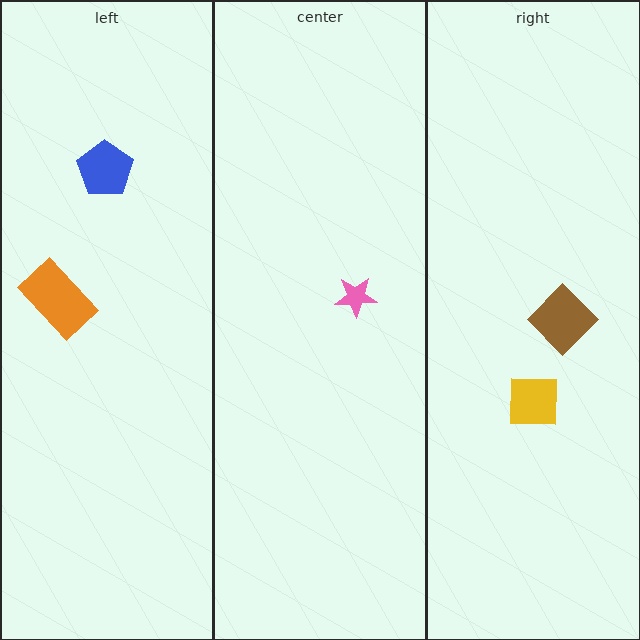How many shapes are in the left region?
2.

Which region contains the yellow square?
The right region.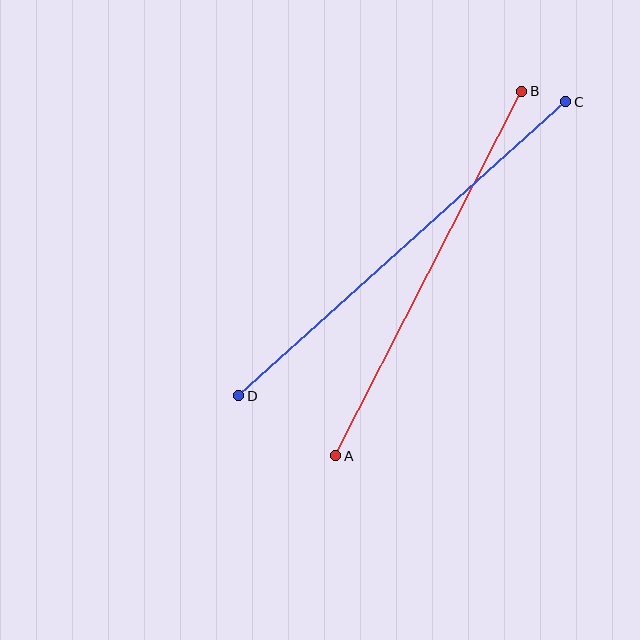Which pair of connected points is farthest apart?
Points C and D are farthest apart.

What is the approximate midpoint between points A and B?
The midpoint is at approximately (429, 274) pixels.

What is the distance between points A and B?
The distance is approximately 409 pixels.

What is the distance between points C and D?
The distance is approximately 440 pixels.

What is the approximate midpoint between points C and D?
The midpoint is at approximately (402, 249) pixels.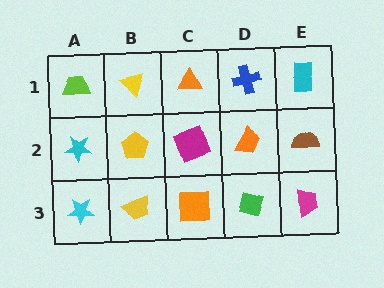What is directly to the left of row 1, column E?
A blue cross.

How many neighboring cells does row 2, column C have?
4.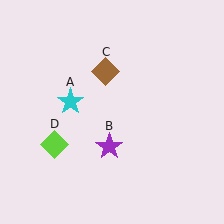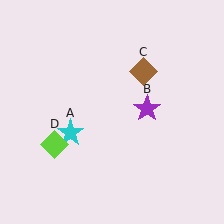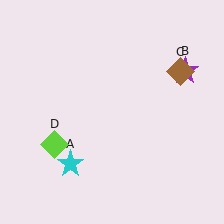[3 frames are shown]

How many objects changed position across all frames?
3 objects changed position: cyan star (object A), purple star (object B), brown diamond (object C).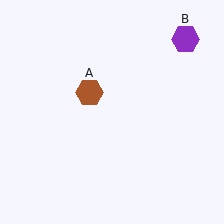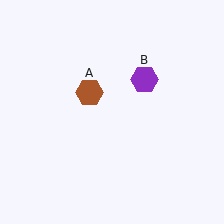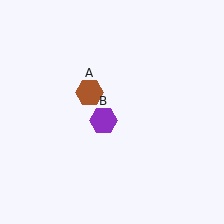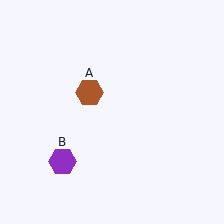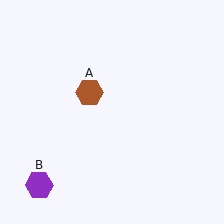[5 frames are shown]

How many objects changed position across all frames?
1 object changed position: purple hexagon (object B).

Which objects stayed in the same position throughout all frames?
Brown hexagon (object A) remained stationary.